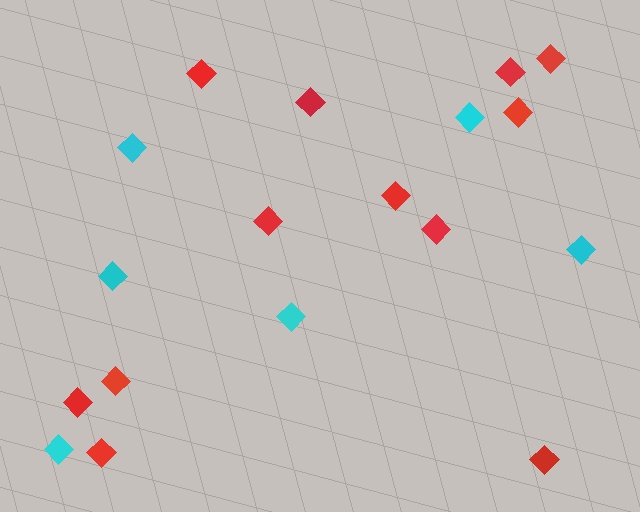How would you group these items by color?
There are 2 groups: one group of red diamonds (12) and one group of cyan diamonds (6).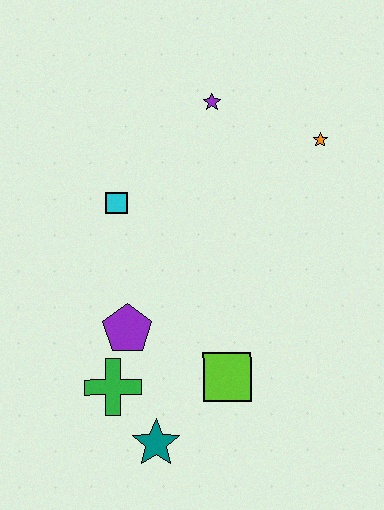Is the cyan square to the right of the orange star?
No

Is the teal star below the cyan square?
Yes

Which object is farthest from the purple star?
The teal star is farthest from the purple star.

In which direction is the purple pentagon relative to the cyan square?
The purple pentagon is below the cyan square.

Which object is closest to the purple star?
The orange star is closest to the purple star.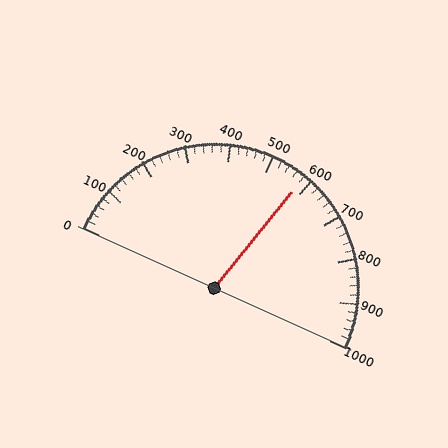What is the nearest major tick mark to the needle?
The nearest major tick mark is 600.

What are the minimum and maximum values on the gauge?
The gauge ranges from 0 to 1000.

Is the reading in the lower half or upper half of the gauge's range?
The reading is in the upper half of the range (0 to 1000).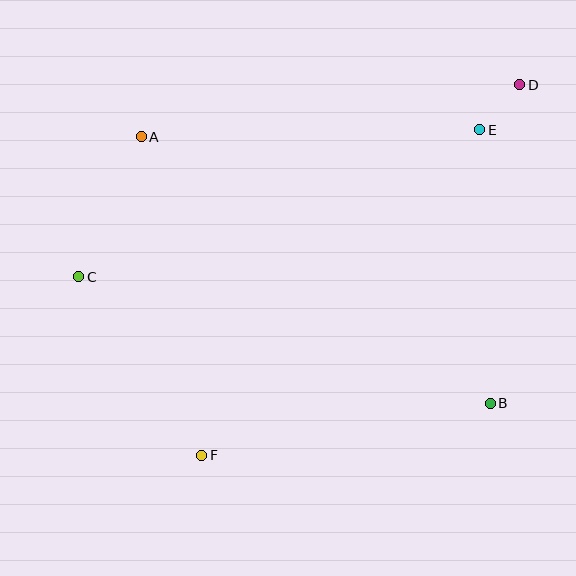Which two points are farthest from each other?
Points D and F are farthest from each other.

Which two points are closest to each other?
Points D and E are closest to each other.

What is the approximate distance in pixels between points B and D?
The distance between B and D is approximately 319 pixels.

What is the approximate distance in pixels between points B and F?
The distance between B and F is approximately 294 pixels.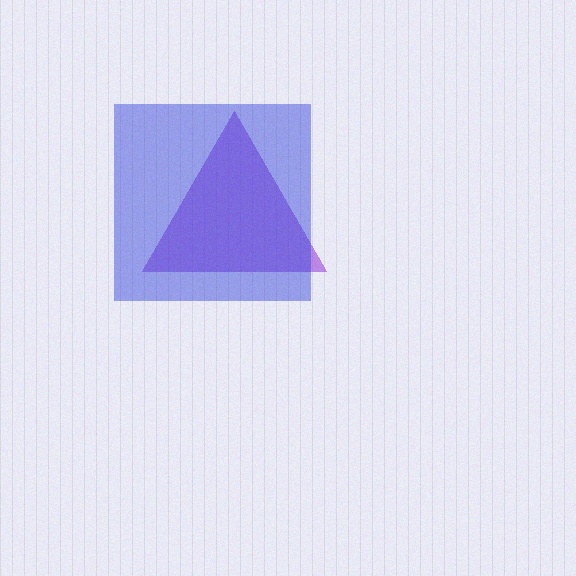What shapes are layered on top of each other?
The layered shapes are: a purple triangle, a blue square.